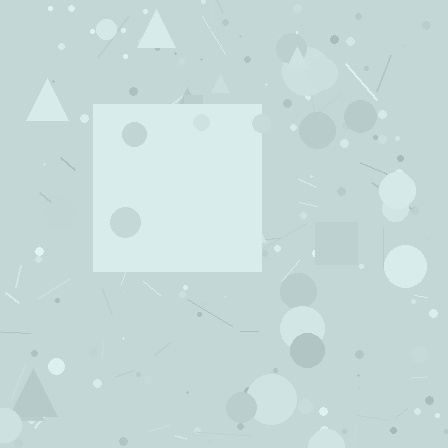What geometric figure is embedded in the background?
A square is embedded in the background.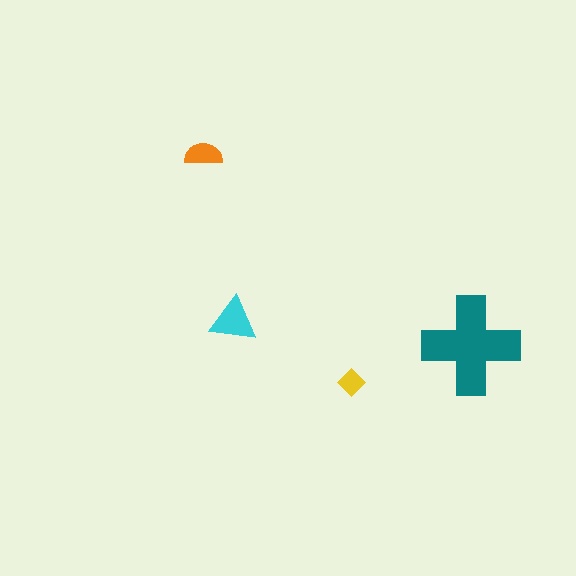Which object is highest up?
The orange semicircle is topmost.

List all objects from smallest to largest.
The yellow diamond, the orange semicircle, the cyan triangle, the teal cross.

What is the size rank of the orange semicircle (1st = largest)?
3rd.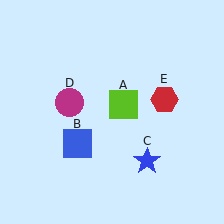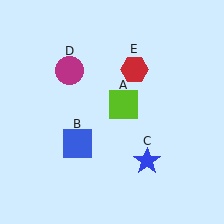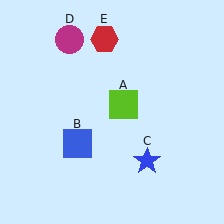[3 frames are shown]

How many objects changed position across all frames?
2 objects changed position: magenta circle (object D), red hexagon (object E).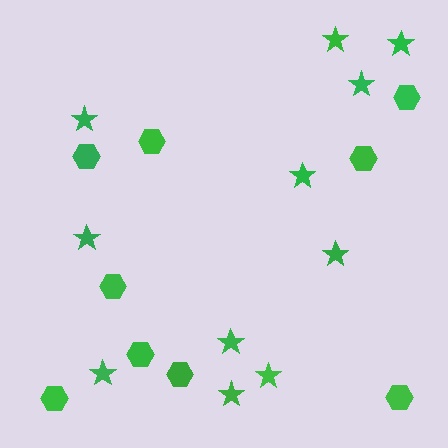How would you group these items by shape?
There are 2 groups: one group of hexagons (9) and one group of stars (11).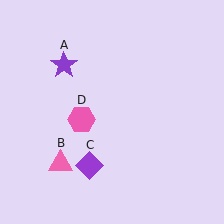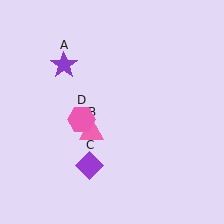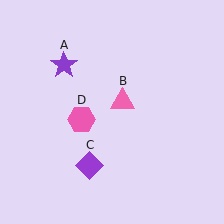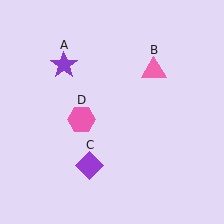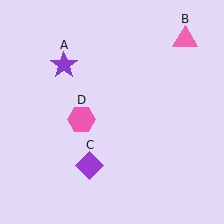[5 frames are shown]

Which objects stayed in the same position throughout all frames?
Purple star (object A) and purple diamond (object C) and pink hexagon (object D) remained stationary.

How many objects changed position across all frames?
1 object changed position: pink triangle (object B).